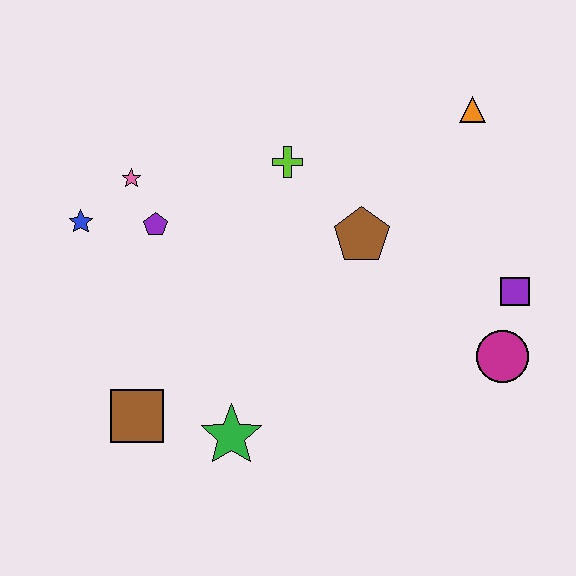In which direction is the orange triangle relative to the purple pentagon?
The orange triangle is to the right of the purple pentagon.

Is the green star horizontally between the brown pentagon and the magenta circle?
No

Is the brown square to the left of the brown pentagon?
Yes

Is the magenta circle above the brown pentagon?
No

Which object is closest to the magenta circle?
The purple square is closest to the magenta circle.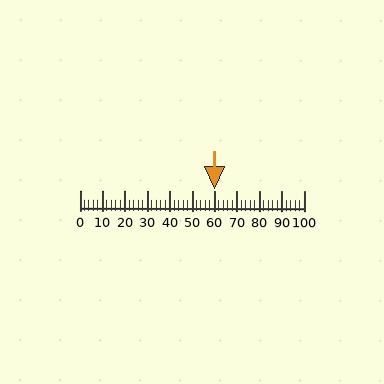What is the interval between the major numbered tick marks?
The major tick marks are spaced 10 units apart.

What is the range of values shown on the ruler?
The ruler shows values from 0 to 100.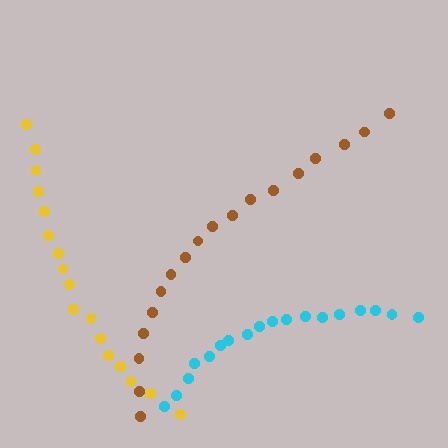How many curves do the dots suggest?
There are 3 distinct paths.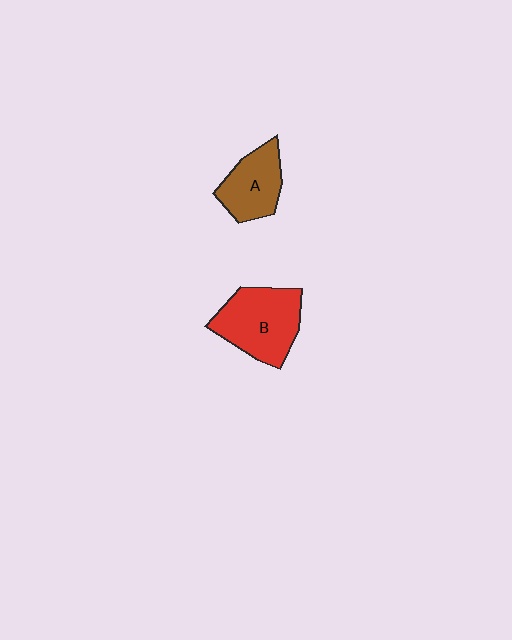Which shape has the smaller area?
Shape A (brown).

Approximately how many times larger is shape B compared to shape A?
Approximately 1.4 times.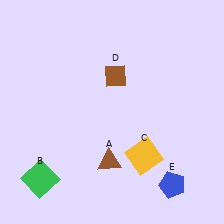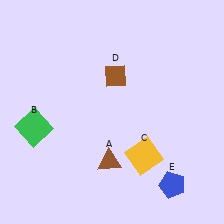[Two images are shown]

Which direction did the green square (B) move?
The green square (B) moved up.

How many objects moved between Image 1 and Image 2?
1 object moved between the two images.